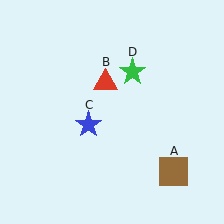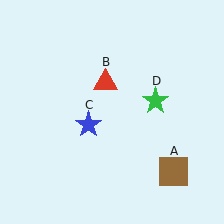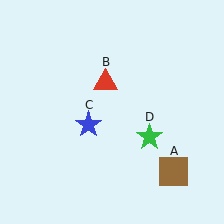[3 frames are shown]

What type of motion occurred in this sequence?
The green star (object D) rotated clockwise around the center of the scene.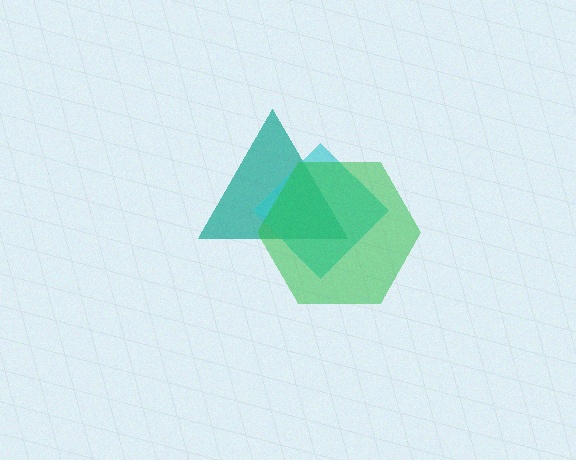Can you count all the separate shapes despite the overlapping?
Yes, there are 3 separate shapes.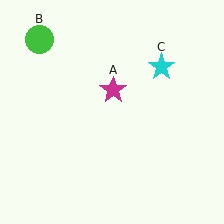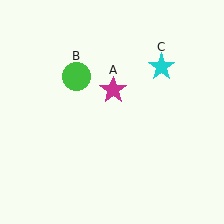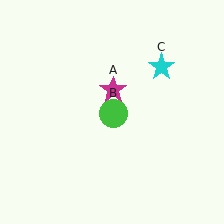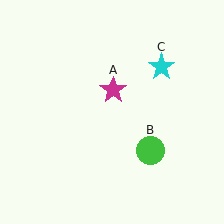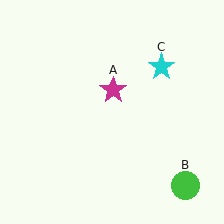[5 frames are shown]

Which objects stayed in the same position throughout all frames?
Magenta star (object A) and cyan star (object C) remained stationary.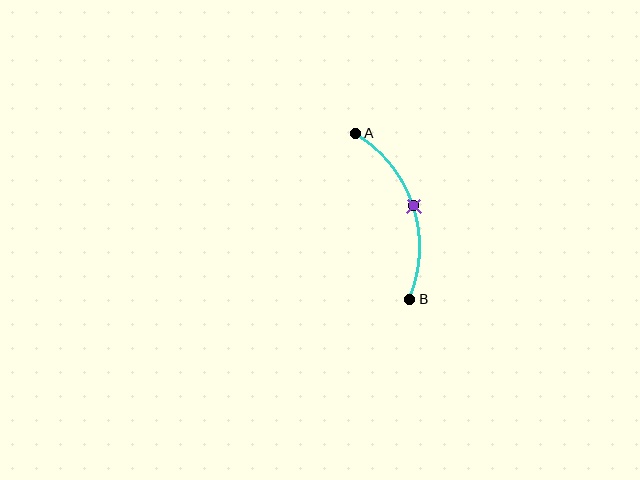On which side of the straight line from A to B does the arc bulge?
The arc bulges to the right of the straight line connecting A and B.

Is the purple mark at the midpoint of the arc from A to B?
Yes. The purple mark lies on the arc at equal arc-length from both A and B — it is the arc midpoint.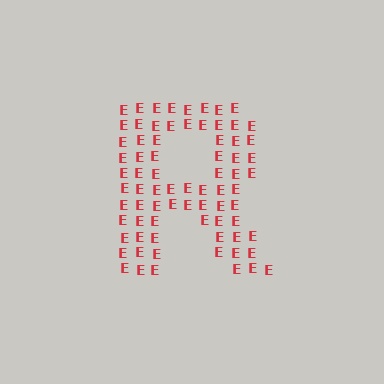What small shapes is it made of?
It is made of small letter E's.